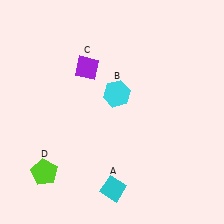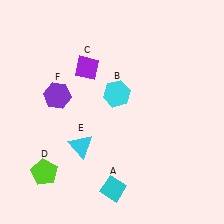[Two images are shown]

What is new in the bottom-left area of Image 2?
A cyan triangle (E) was added in the bottom-left area of Image 2.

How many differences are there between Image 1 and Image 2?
There are 2 differences between the two images.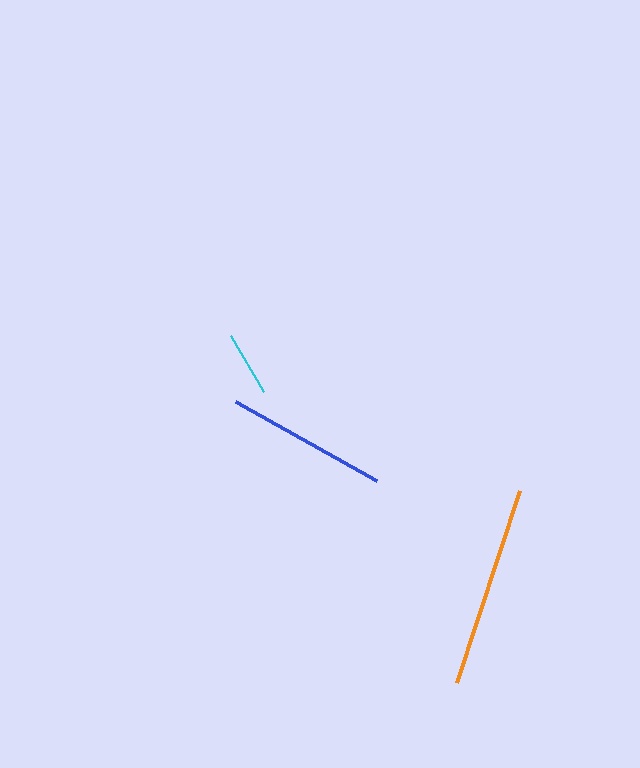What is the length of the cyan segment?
The cyan segment is approximately 65 pixels long.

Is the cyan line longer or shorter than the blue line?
The blue line is longer than the cyan line.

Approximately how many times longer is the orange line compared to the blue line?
The orange line is approximately 1.3 times the length of the blue line.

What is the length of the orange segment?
The orange segment is approximately 202 pixels long.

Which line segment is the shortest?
The cyan line is the shortest at approximately 65 pixels.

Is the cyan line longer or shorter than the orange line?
The orange line is longer than the cyan line.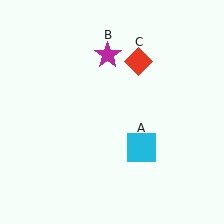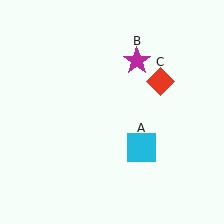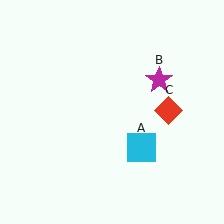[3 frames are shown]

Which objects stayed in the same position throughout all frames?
Cyan square (object A) remained stationary.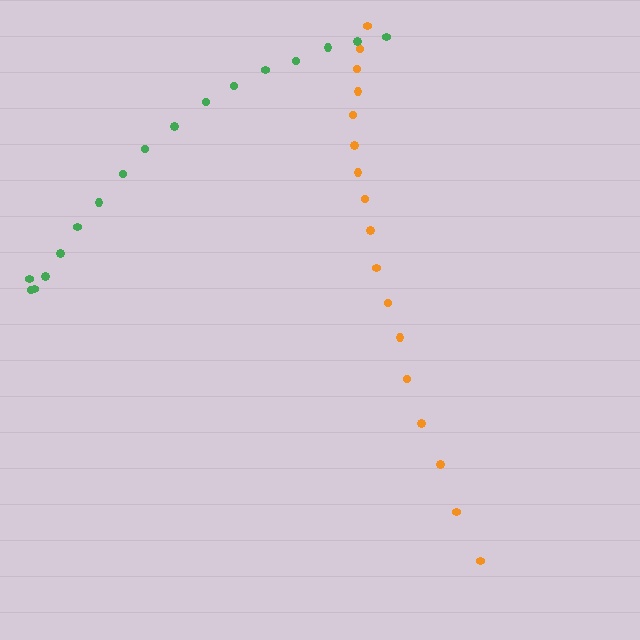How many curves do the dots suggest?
There are 2 distinct paths.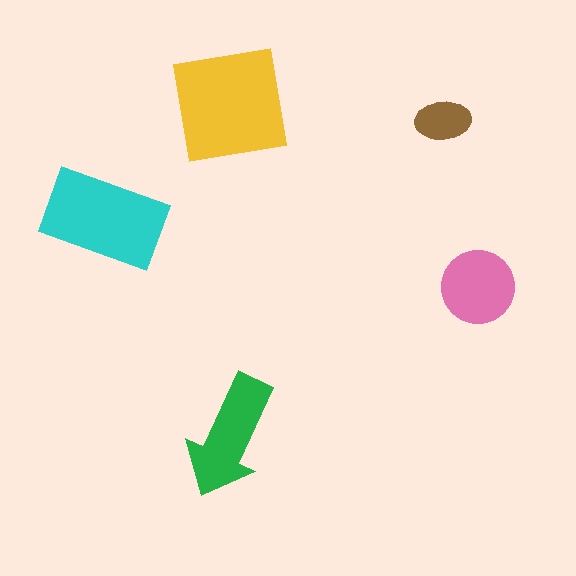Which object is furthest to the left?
The cyan rectangle is leftmost.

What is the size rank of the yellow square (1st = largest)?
1st.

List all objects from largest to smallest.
The yellow square, the cyan rectangle, the green arrow, the pink circle, the brown ellipse.